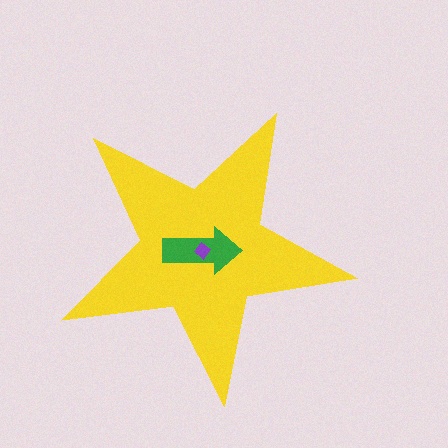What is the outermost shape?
The yellow star.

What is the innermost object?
The purple diamond.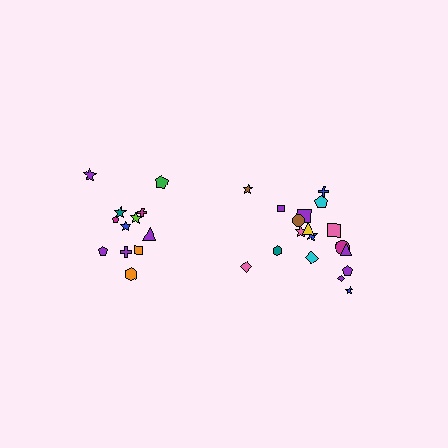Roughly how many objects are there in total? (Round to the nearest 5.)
Roughly 30 objects in total.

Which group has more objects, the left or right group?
The right group.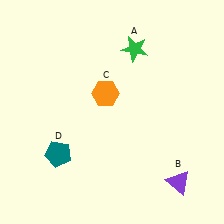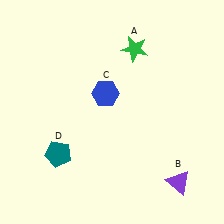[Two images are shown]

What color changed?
The hexagon (C) changed from orange in Image 1 to blue in Image 2.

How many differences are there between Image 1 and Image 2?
There is 1 difference between the two images.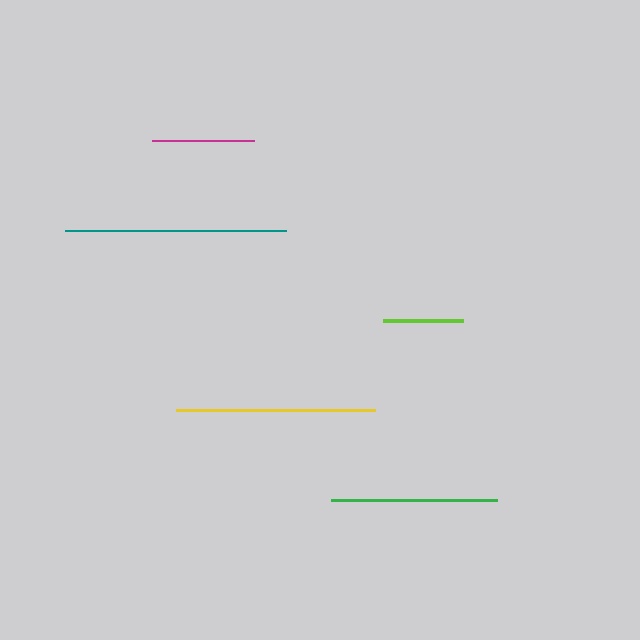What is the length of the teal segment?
The teal segment is approximately 220 pixels long.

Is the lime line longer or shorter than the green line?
The green line is longer than the lime line.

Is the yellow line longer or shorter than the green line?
The yellow line is longer than the green line.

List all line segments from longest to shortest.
From longest to shortest: teal, yellow, green, magenta, lime.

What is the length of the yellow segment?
The yellow segment is approximately 199 pixels long.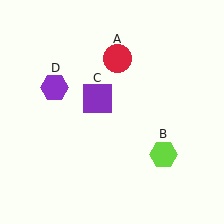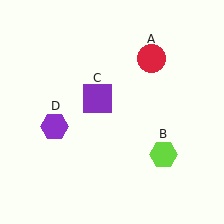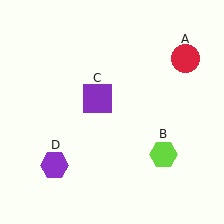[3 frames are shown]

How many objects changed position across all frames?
2 objects changed position: red circle (object A), purple hexagon (object D).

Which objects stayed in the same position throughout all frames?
Lime hexagon (object B) and purple square (object C) remained stationary.